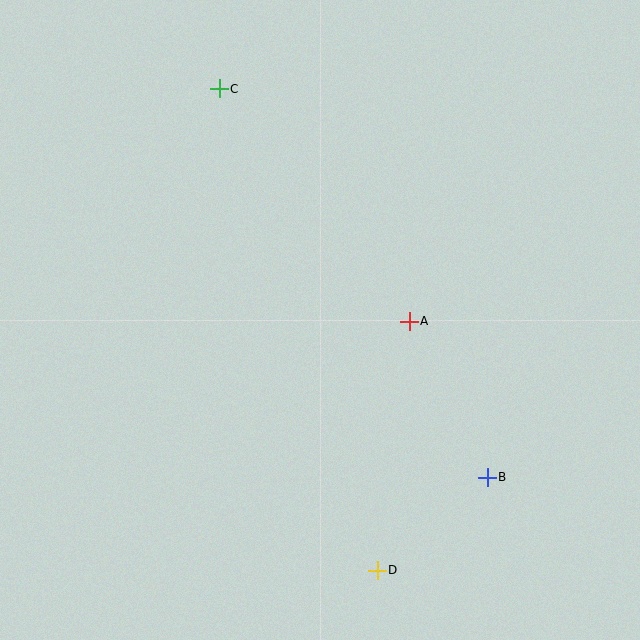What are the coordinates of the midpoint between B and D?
The midpoint between B and D is at (432, 524).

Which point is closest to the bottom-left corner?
Point D is closest to the bottom-left corner.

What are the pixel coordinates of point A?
Point A is at (409, 321).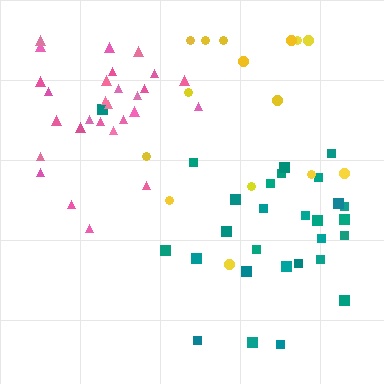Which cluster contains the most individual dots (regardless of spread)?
Pink (29).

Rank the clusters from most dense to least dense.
pink, teal, yellow.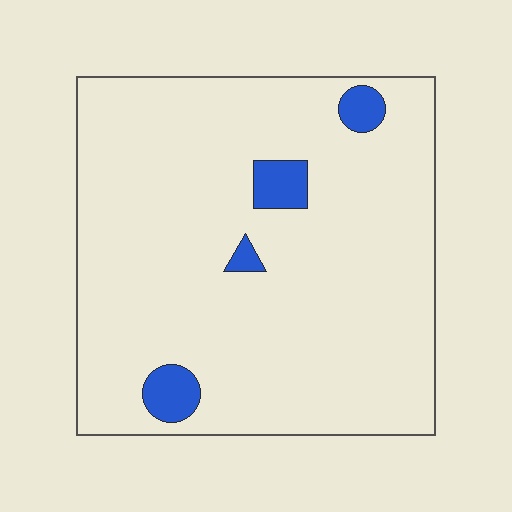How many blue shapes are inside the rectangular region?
4.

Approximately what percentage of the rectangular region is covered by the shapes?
Approximately 5%.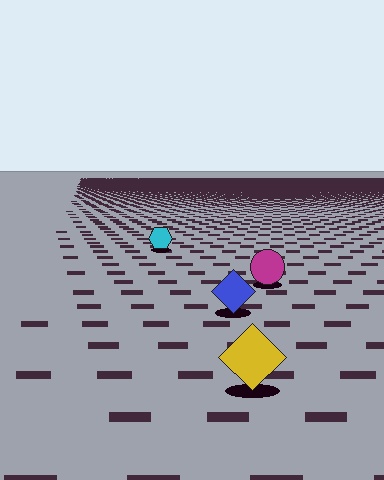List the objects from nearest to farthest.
From nearest to farthest: the yellow diamond, the blue diamond, the magenta circle, the cyan hexagon.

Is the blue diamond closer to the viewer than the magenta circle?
Yes. The blue diamond is closer — you can tell from the texture gradient: the ground texture is coarser near it.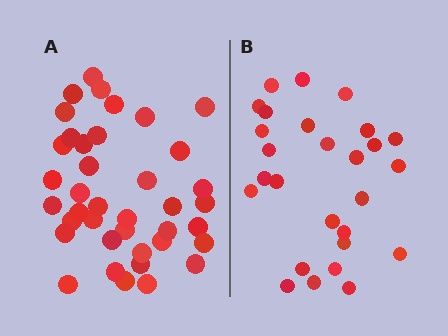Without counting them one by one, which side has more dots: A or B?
Region A (the left region) has more dots.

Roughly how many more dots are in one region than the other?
Region A has roughly 12 or so more dots than region B.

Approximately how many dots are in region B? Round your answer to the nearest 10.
About 30 dots. (The exact count is 27, which rounds to 30.)